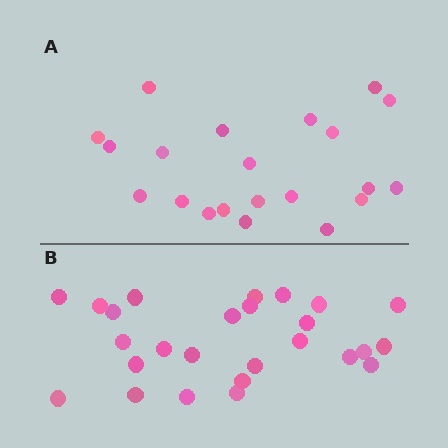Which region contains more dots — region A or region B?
Region B (the bottom region) has more dots.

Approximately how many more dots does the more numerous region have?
Region B has about 5 more dots than region A.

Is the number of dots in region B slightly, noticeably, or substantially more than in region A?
Region B has only slightly more — the two regions are fairly close. The ratio is roughly 1.2 to 1.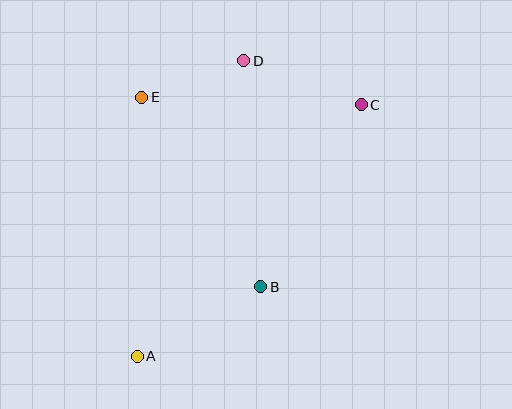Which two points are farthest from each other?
Points A and C are farthest from each other.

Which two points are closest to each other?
Points D and E are closest to each other.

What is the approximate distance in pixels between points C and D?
The distance between C and D is approximately 126 pixels.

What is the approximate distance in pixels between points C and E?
The distance between C and E is approximately 220 pixels.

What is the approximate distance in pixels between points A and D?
The distance between A and D is approximately 314 pixels.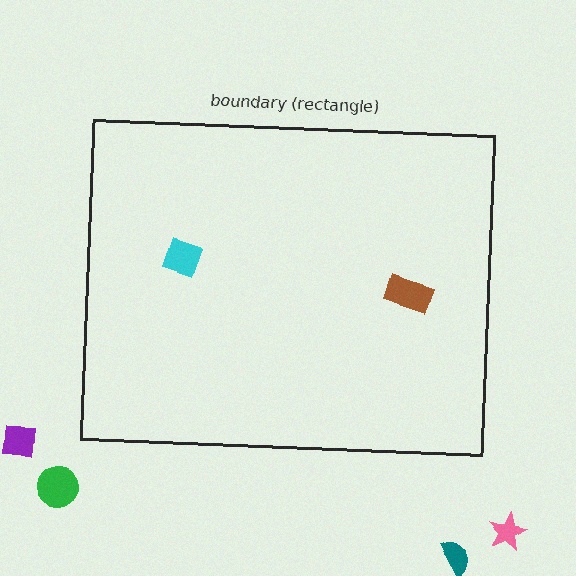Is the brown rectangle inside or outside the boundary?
Inside.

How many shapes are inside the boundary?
2 inside, 4 outside.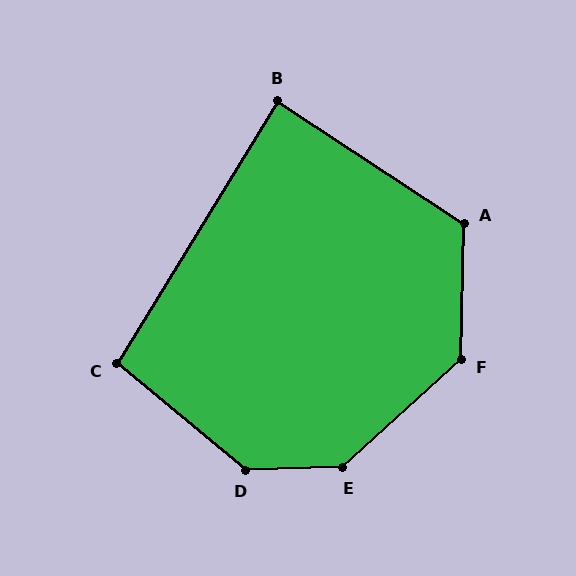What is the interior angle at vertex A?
Approximately 122 degrees (obtuse).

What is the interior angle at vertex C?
Approximately 98 degrees (obtuse).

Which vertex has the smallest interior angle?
B, at approximately 88 degrees.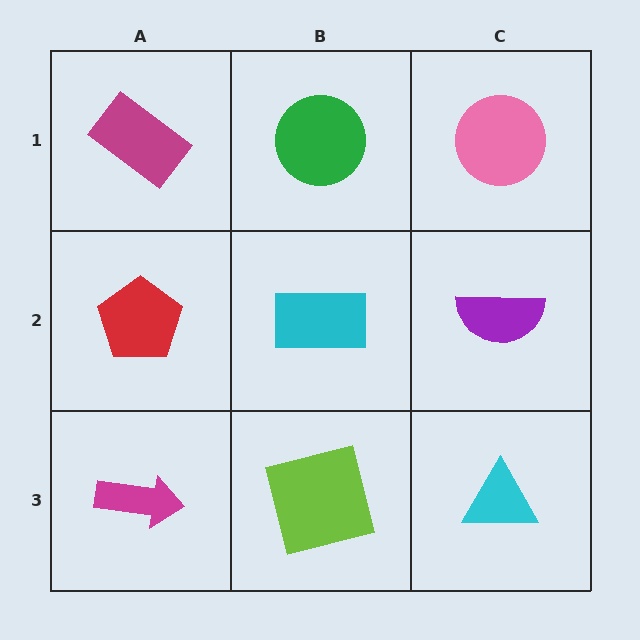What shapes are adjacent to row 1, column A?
A red pentagon (row 2, column A), a green circle (row 1, column B).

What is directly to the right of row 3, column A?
A lime square.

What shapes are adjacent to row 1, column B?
A cyan rectangle (row 2, column B), a magenta rectangle (row 1, column A), a pink circle (row 1, column C).